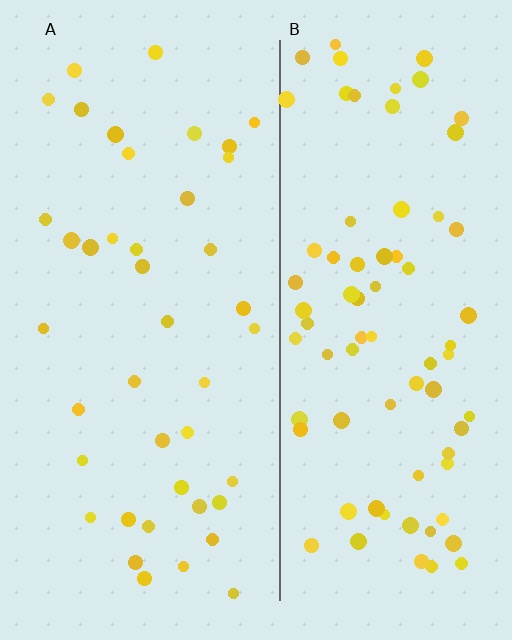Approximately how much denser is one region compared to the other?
Approximately 1.9× — region B over region A.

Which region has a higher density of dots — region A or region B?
B (the right).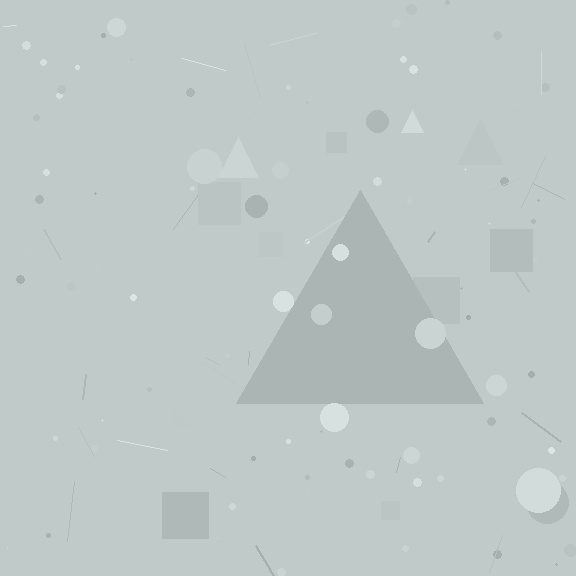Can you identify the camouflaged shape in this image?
The camouflaged shape is a triangle.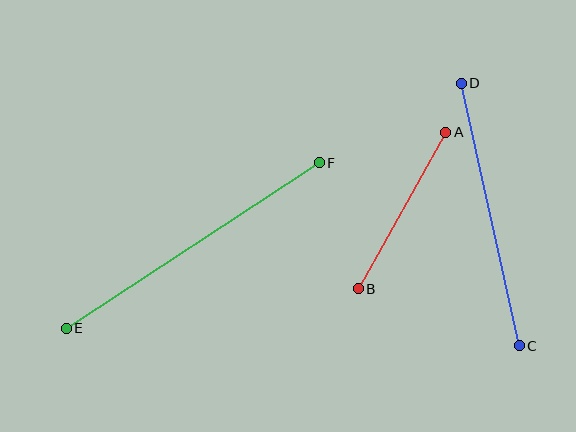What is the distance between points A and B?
The distance is approximately 179 pixels.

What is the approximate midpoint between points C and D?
The midpoint is at approximately (490, 214) pixels.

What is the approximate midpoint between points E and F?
The midpoint is at approximately (193, 246) pixels.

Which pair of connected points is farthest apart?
Points E and F are farthest apart.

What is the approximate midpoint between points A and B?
The midpoint is at approximately (402, 211) pixels.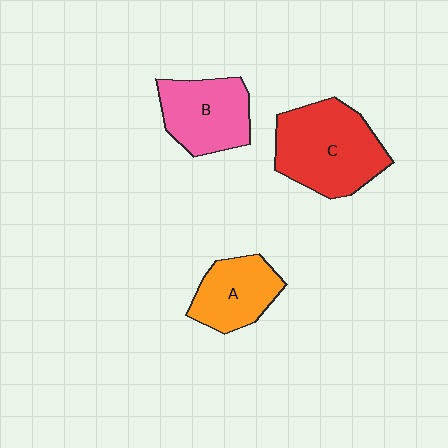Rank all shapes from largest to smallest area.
From largest to smallest: C (red), B (pink), A (orange).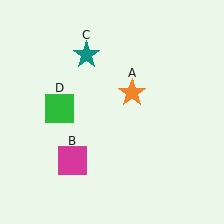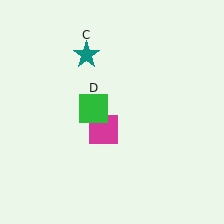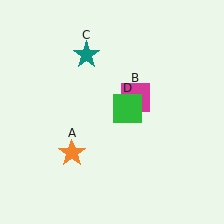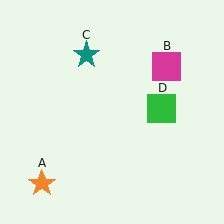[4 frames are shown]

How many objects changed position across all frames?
3 objects changed position: orange star (object A), magenta square (object B), green square (object D).